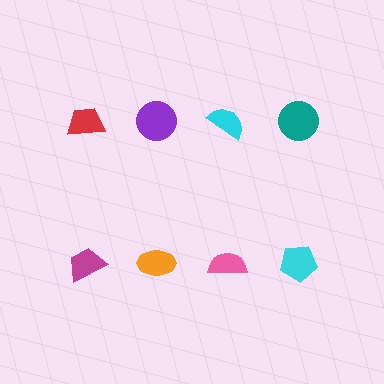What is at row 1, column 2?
A purple circle.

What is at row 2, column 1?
A magenta trapezoid.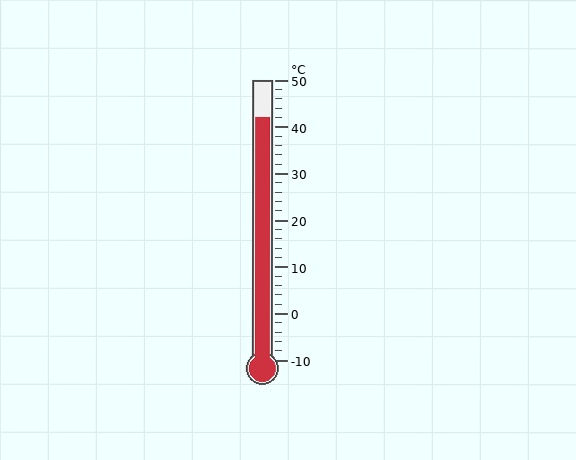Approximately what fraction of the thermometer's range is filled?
The thermometer is filled to approximately 85% of its range.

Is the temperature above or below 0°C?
The temperature is above 0°C.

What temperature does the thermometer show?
The thermometer shows approximately 42°C.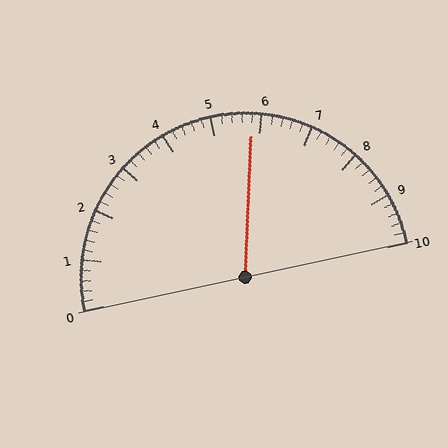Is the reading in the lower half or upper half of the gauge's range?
The reading is in the upper half of the range (0 to 10).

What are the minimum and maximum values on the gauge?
The gauge ranges from 0 to 10.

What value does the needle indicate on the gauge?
The needle indicates approximately 5.8.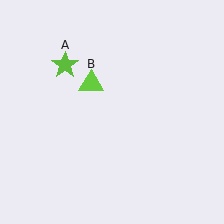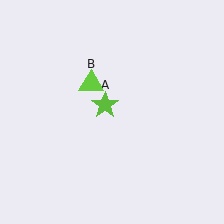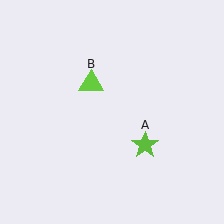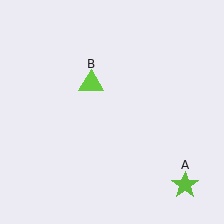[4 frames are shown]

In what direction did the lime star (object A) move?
The lime star (object A) moved down and to the right.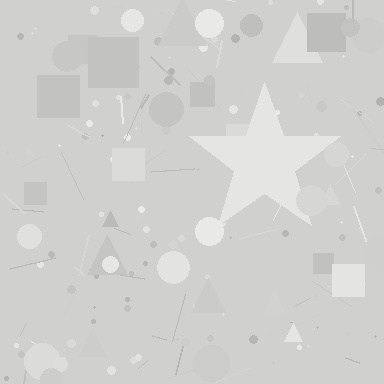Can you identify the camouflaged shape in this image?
The camouflaged shape is a star.